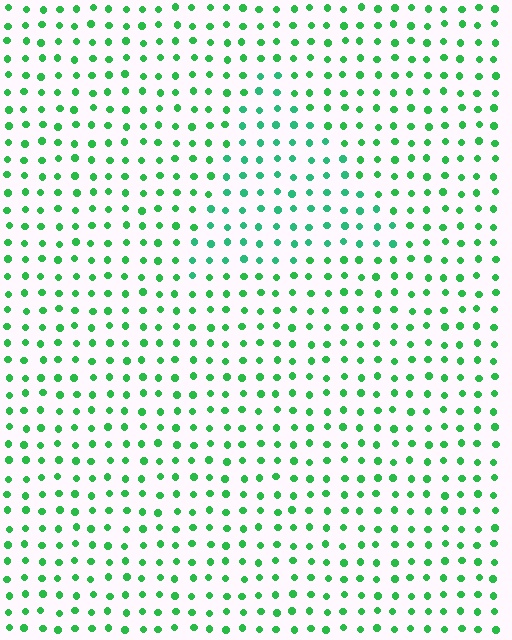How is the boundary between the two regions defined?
The boundary is defined purely by a slight shift in hue (about 21 degrees). Spacing, size, and orientation are identical on both sides.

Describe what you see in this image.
The image is filled with small green elements in a uniform arrangement. A triangle-shaped region is visible where the elements are tinted to a slightly different hue, forming a subtle color boundary.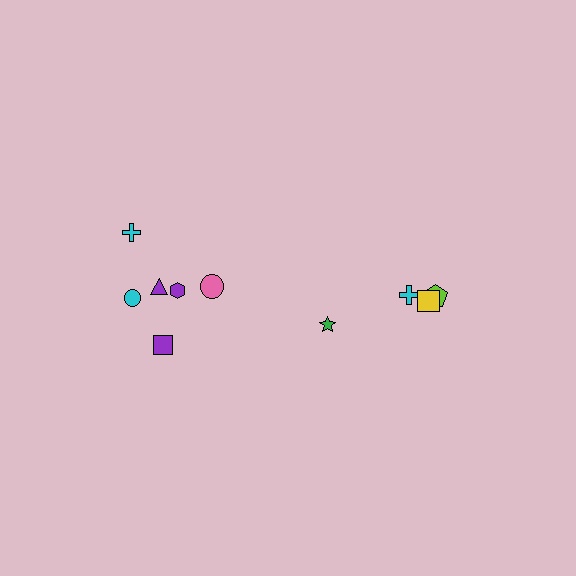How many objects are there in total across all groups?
There are 10 objects.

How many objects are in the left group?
There are 6 objects.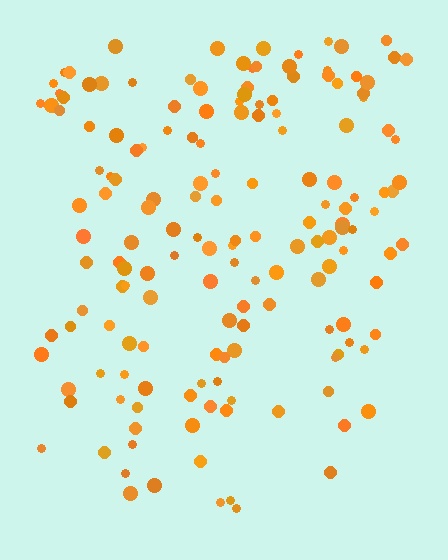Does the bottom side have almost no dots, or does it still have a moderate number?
Still a moderate number, just noticeably fewer than the top.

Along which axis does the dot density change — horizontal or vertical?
Vertical.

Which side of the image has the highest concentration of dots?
The top.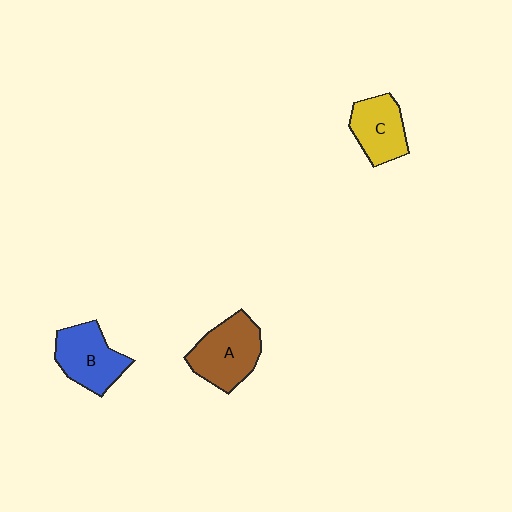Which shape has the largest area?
Shape A (brown).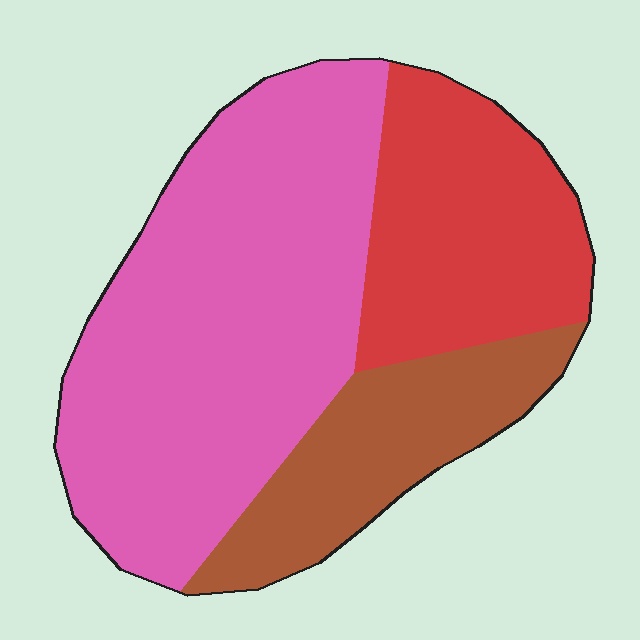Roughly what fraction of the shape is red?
Red covers about 25% of the shape.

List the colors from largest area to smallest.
From largest to smallest: pink, red, brown.